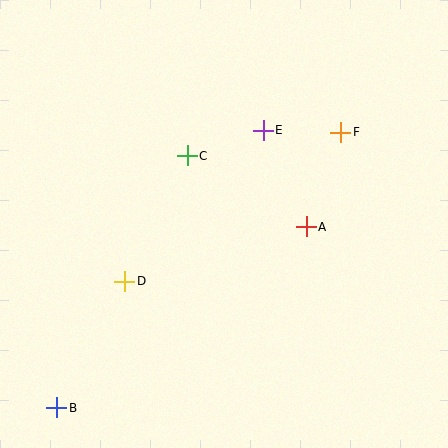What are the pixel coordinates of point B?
Point B is at (57, 408).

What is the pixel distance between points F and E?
The distance between F and E is 78 pixels.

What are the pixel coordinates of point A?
Point A is at (306, 227).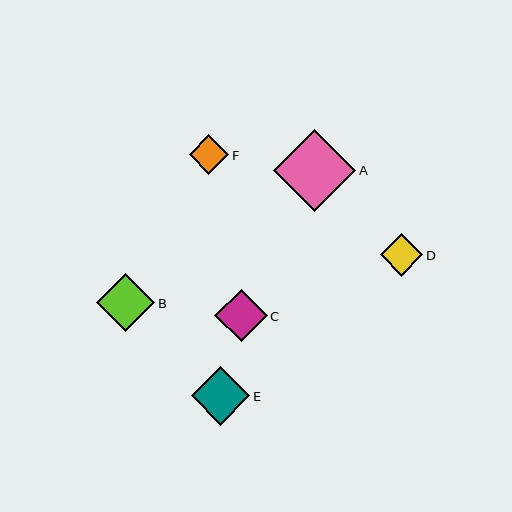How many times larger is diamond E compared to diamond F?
Diamond E is approximately 1.5 times the size of diamond F.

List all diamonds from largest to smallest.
From largest to smallest: A, E, B, C, D, F.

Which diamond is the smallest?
Diamond F is the smallest with a size of approximately 40 pixels.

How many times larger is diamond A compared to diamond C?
Diamond A is approximately 1.6 times the size of diamond C.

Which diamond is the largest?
Diamond A is the largest with a size of approximately 82 pixels.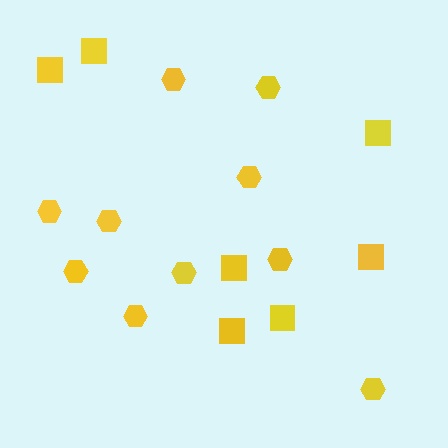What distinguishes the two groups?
There are 2 groups: one group of squares (7) and one group of hexagons (10).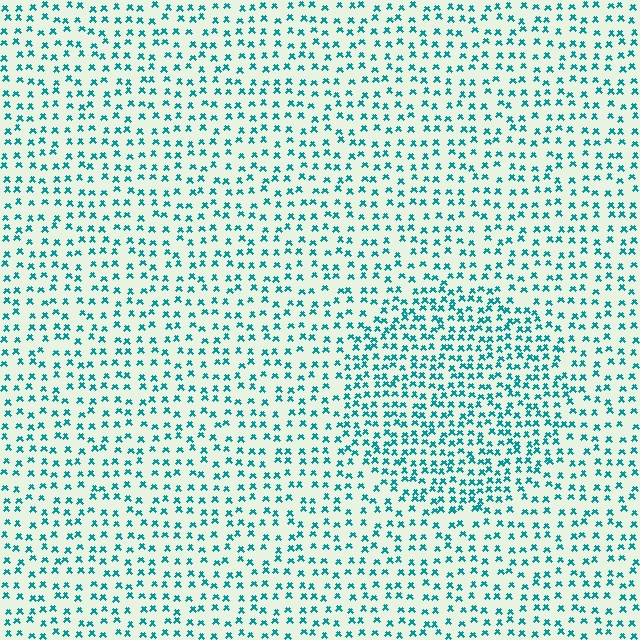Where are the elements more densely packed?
The elements are more densely packed inside the circle boundary.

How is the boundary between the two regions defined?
The boundary is defined by a change in element density (approximately 1.7x ratio). All elements are the same color, size, and shape.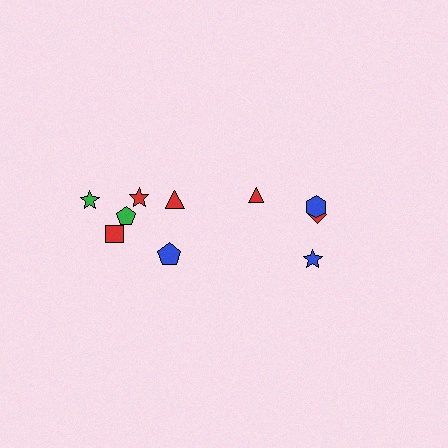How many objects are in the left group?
There are 6 objects.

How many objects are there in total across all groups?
There are 10 objects.